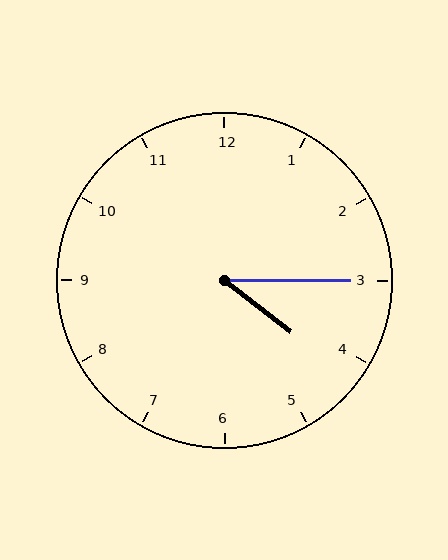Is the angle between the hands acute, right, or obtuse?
It is acute.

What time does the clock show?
4:15.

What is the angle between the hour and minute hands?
Approximately 38 degrees.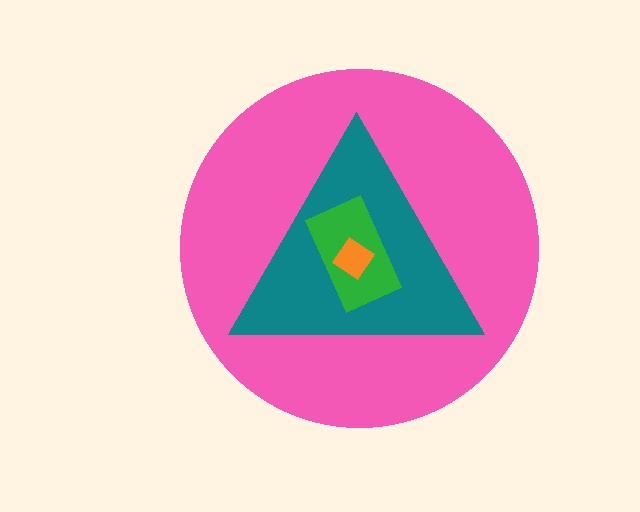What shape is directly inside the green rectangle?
The orange diamond.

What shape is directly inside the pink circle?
The teal triangle.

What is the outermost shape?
The pink circle.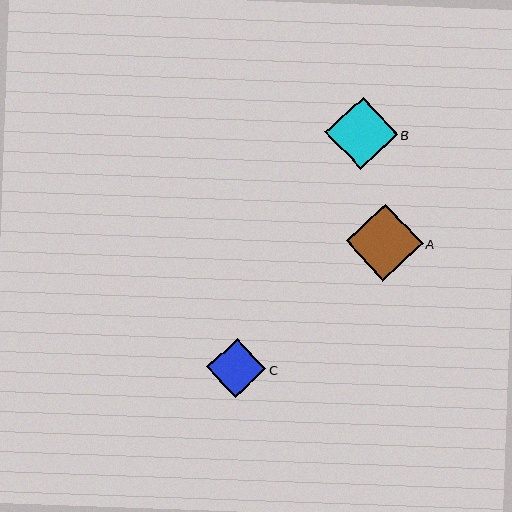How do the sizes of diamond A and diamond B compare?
Diamond A and diamond B are approximately the same size.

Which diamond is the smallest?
Diamond C is the smallest with a size of approximately 59 pixels.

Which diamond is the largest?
Diamond A is the largest with a size of approximately 77 pixels.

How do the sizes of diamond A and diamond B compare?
Diamond A and diamond B are approximately the same size.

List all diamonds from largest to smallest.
From largest to smallest: A, B, C.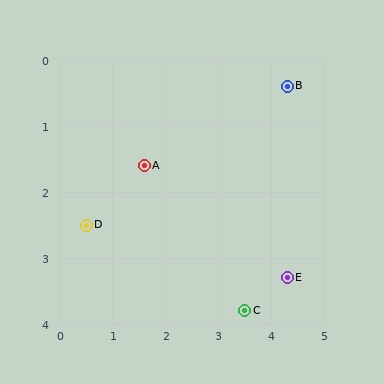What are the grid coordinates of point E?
Point E is at approximately (4.3, 3.3).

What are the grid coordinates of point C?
Point C is at approximately (3.5, 3.8).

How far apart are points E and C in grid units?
Points E and C are about 0.9 grid units apart.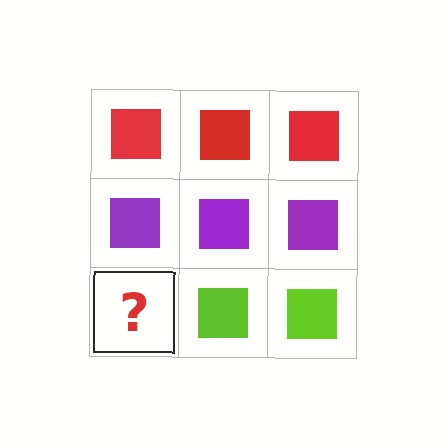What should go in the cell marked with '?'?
The missing cell should contain a lime square.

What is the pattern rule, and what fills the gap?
The rule is that each row has a consistent color. The gap should be filled with a lime square.